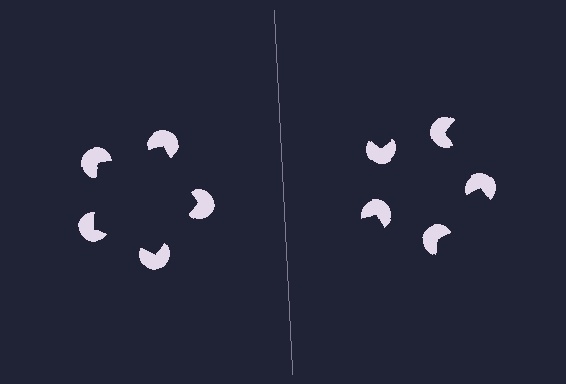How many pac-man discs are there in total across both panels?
10 — 5 on each side.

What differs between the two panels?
The pac-man discs are positioned identically on both sides; only the wedge orientations differ. On the left they align to a pentagon; on the right they are misaligned.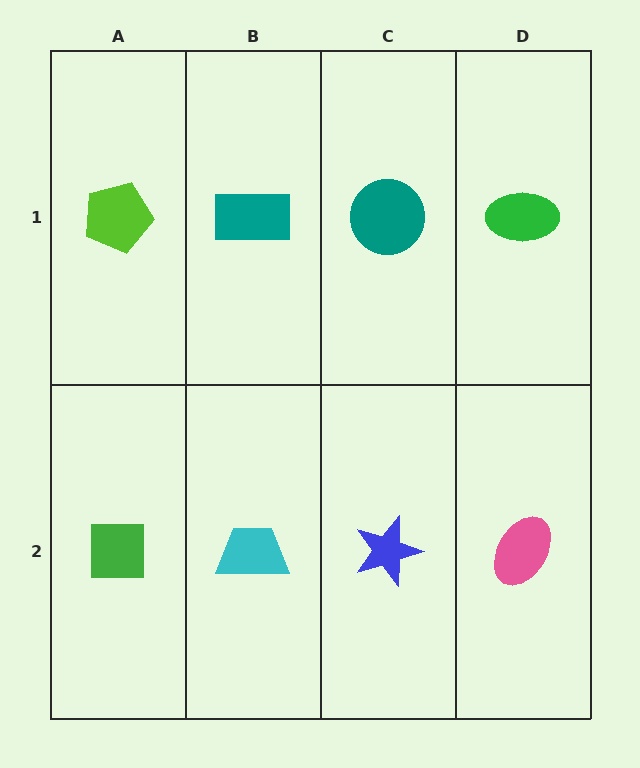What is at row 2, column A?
A green square.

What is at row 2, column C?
A blue star.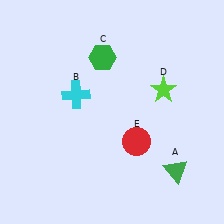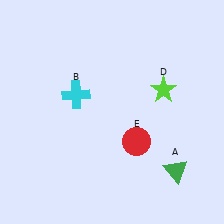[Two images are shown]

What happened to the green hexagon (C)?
The green hexagon (C) was removed in Image 2. It was in the top-left area of Image 1.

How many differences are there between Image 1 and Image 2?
There is 1 difference between the two images.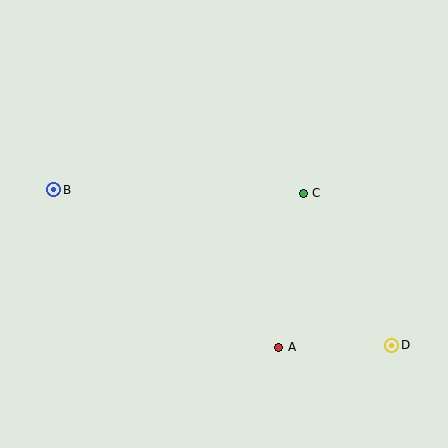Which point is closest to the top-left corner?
Point B is closest to the top-left corner.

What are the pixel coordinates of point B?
Point B is at (54, 190).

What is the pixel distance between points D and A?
The distance between D and A is 113 pixels.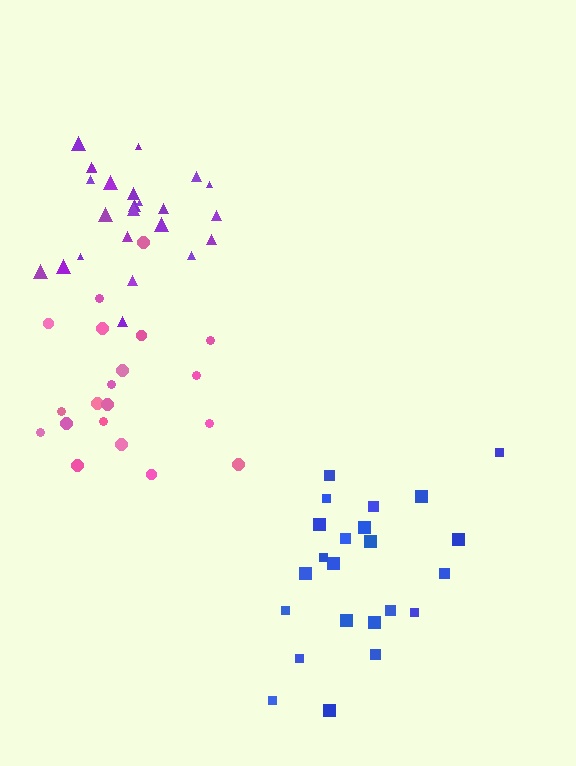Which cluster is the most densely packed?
Purple.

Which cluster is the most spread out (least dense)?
Blue.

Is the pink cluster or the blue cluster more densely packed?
Pink.